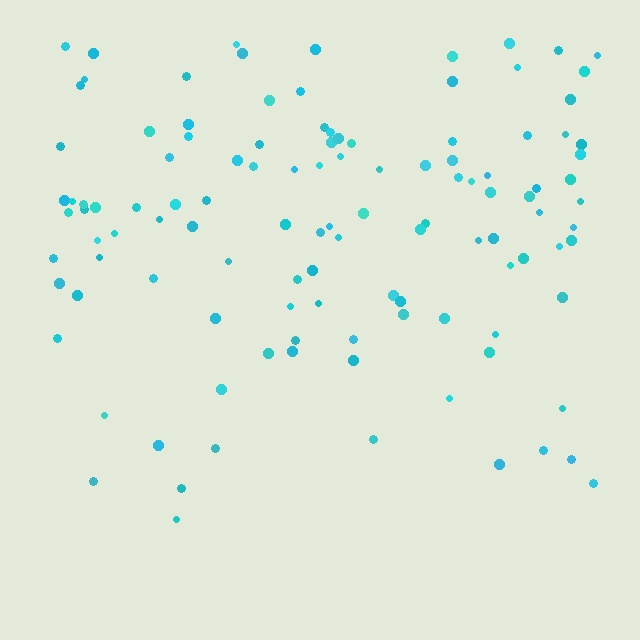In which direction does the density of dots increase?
From bottom to top, with the top side densest.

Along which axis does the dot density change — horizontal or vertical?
Vertical.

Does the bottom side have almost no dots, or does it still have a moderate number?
Still a moderate number, just noticeably fewer than the top.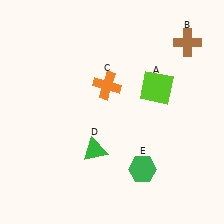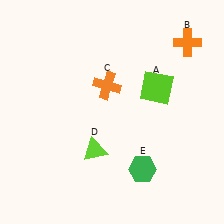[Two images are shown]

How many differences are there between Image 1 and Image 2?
There are 2 differences between the two images.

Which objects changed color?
B changed from brown to orange. D changed from green to lime.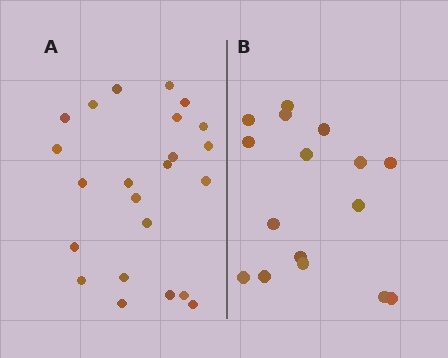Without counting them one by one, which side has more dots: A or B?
Region A (the left region) has more dots.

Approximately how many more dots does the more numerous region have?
Region A has roughly 8 or so more dots than region B.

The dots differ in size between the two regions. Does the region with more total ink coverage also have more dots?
No. Region B has more total ink coverage because its dots are larger, but region A actually contains more individual dots. Total area can be misleading — the number of items is what matters here.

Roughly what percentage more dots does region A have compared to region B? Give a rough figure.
About 45% more.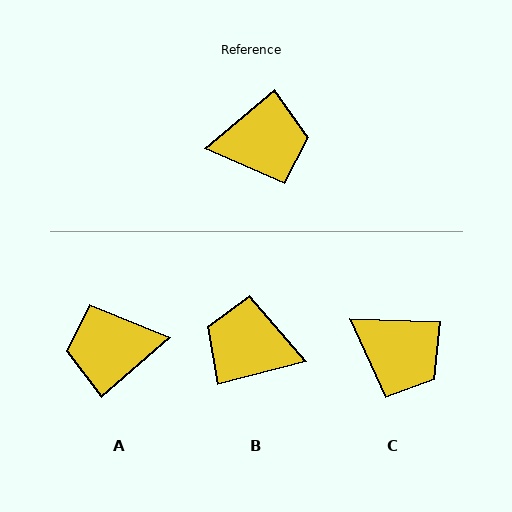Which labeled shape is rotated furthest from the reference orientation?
A, about 179 degrees away.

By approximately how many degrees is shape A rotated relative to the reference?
Approximately 179 degrees clockwise.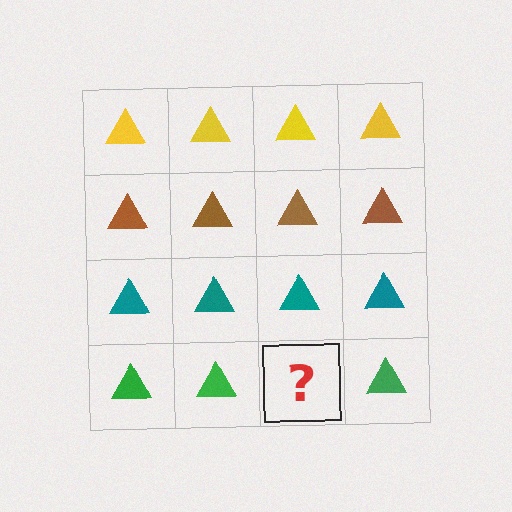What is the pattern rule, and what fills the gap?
The rule is that each row has a consistent color. The gap should be filled with a green triangle.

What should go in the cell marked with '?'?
The missing cell should contain a green triangle.